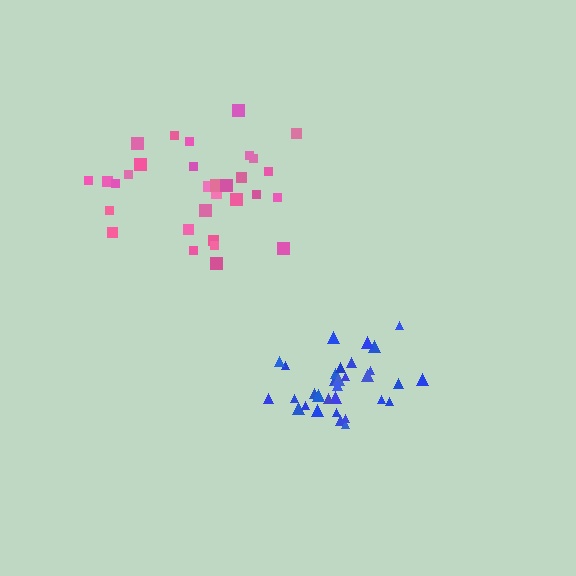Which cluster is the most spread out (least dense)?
Pink.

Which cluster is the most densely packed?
Blue.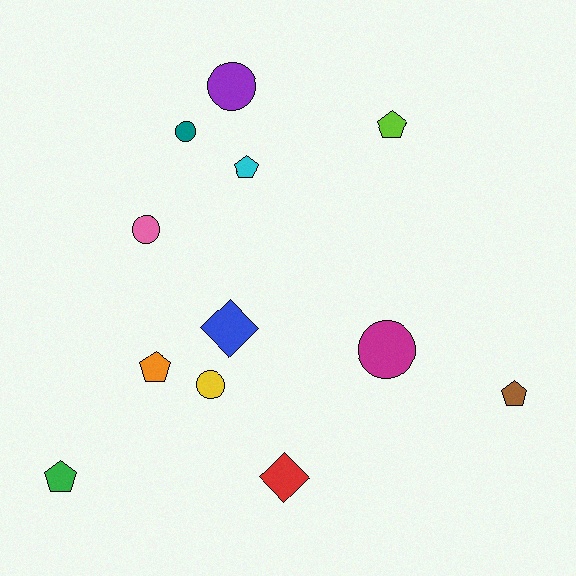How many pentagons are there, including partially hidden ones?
There are 5 pentagons.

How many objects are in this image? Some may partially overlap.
There are 12 objects.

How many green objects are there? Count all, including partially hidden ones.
There is 1 green object.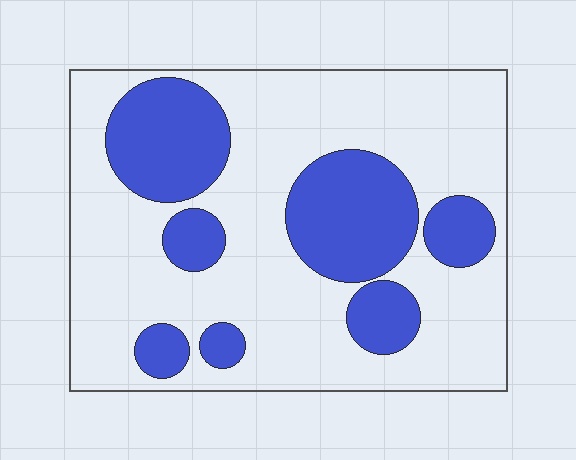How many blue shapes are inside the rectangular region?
7.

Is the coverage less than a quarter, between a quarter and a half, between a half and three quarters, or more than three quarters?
Between a quarter and a half.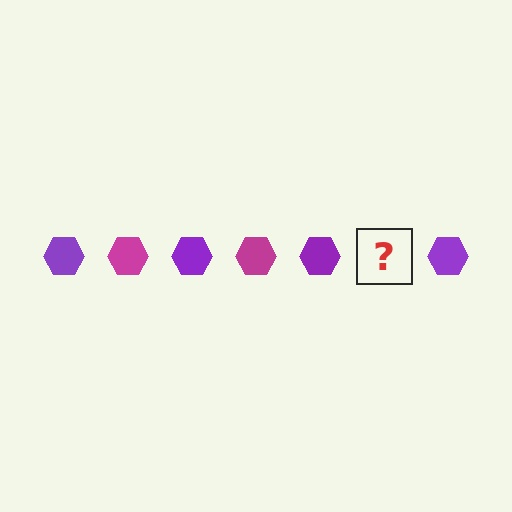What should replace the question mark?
The question mark should be replaced with a magenta hexagon.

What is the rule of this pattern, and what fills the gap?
The rule is that the pattern cycles through purple, magenta hexagons. The gap should be filled with a magenta hexagon.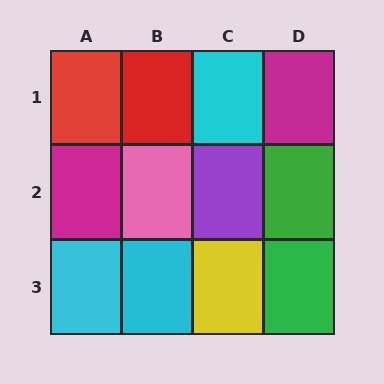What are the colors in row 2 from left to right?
Magenta, pink, purple, green.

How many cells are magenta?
2 cells are magenta.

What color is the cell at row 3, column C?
Yellow.